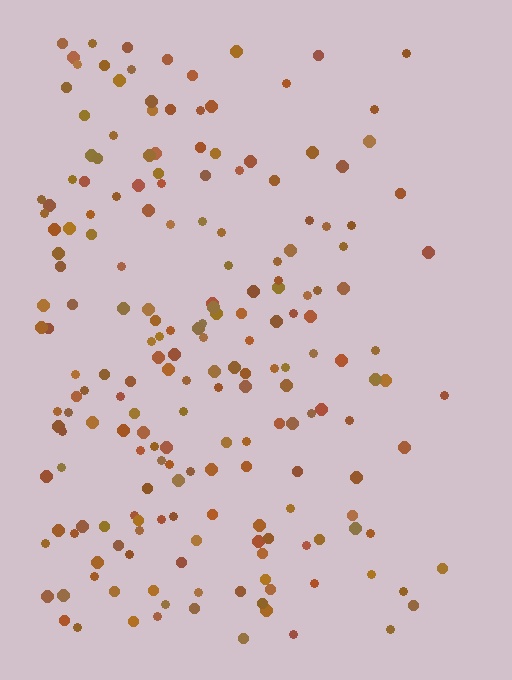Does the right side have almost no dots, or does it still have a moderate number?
Still a moderate number, just noticeably fewer than the left.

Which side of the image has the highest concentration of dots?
The left.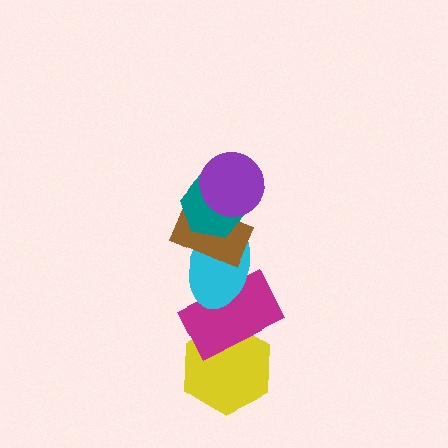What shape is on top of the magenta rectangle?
The cyan ellipse is on top of the magenta rectangle.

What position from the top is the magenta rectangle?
The magenta rectangle is 5th from the top.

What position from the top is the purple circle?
The purple circle is 1st from the top.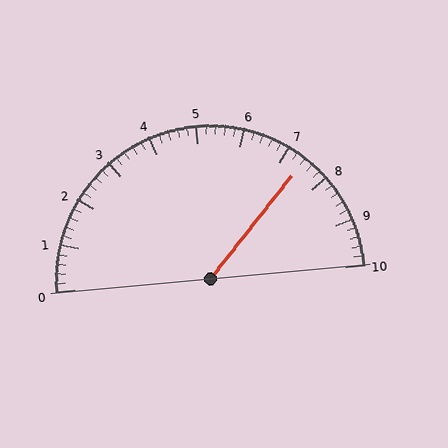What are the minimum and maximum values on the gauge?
The gauge ranges from 0 to 10.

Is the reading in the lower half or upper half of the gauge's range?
The reading is in the upper half of the range (0 to 10).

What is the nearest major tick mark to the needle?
The nearest major tick mark is 7.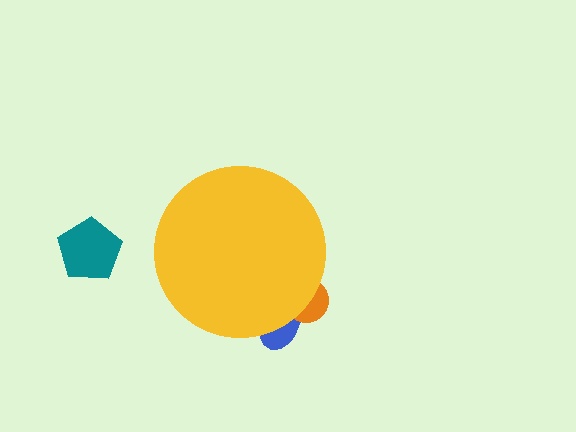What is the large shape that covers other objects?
A yellow circle.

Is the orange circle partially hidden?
Yes, the orange circle is partially hidden behind the yellow circle.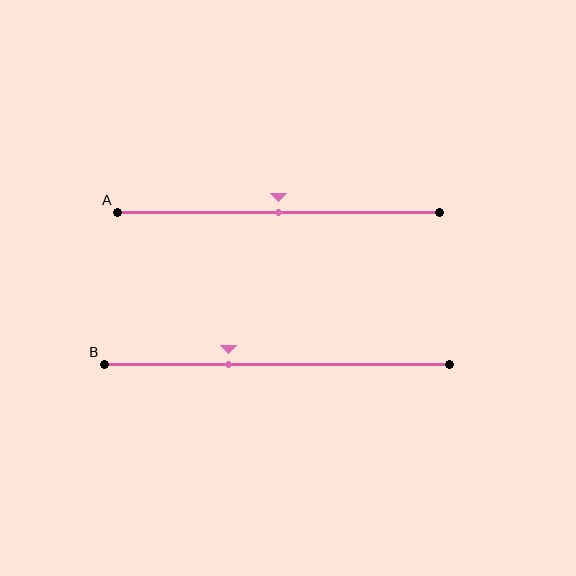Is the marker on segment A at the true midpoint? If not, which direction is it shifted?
Yes, the marker on segment A is at the true midpoint.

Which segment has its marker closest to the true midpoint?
Segment A has its marker closest to the true midpoint.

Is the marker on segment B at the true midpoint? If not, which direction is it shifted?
No, the marker on segment B is shifted to the left by about 14% of the segment length.